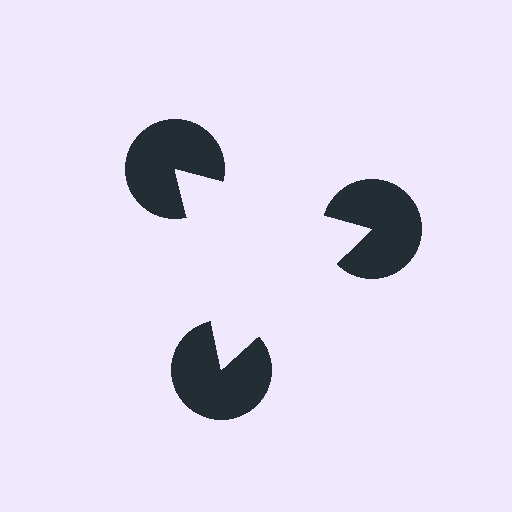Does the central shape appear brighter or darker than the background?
It typically appears slightly brighter than the background, even though no actual brightness change is drawn.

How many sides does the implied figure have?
3 sides.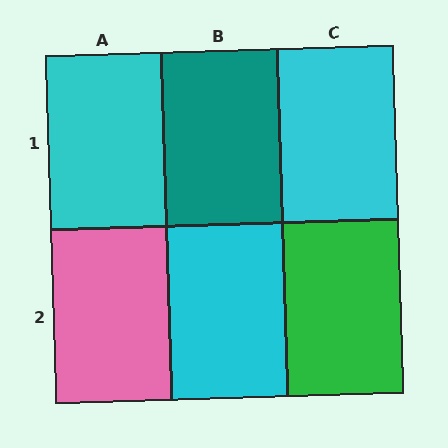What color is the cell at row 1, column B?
Teal.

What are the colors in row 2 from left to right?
Pink, cyan, green.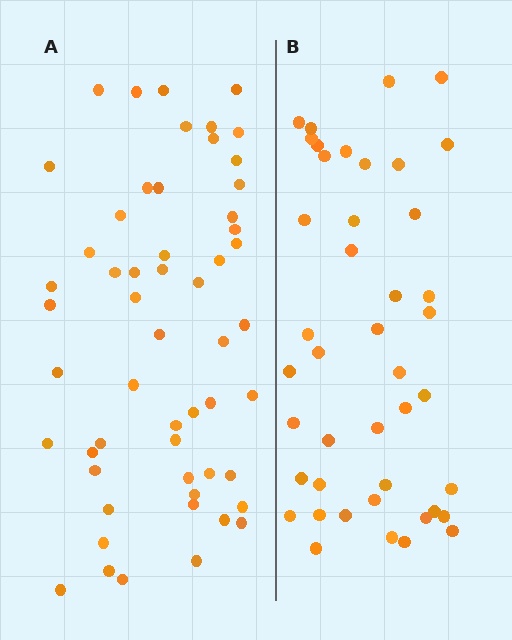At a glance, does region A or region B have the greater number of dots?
Region A (the left region) has more dots.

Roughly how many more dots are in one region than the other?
Region A has roughly 12 or so more dots than region B.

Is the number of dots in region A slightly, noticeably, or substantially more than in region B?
Region A has noticeably more, but not dramatically so. The ratio is roughly 1.3 to 1.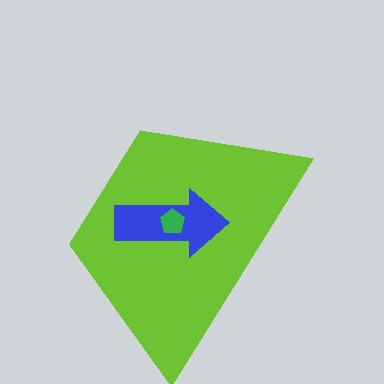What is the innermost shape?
The green pentagon.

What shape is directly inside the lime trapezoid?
The blue arrow.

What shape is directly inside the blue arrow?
The green pentagon.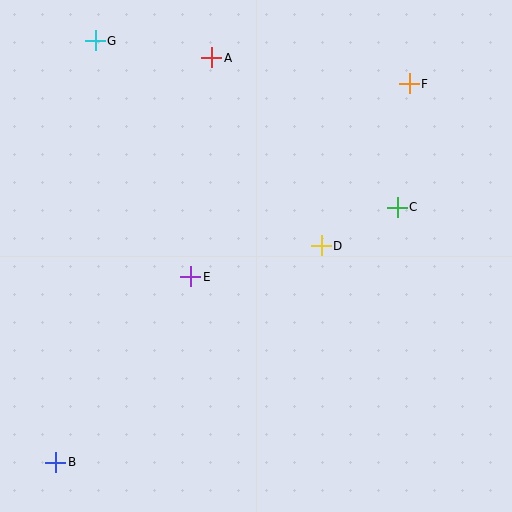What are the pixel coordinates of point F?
Point F is at (409, 84).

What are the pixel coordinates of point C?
Point C is at (397, 207).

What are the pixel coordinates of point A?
Point A is at (212, 58).